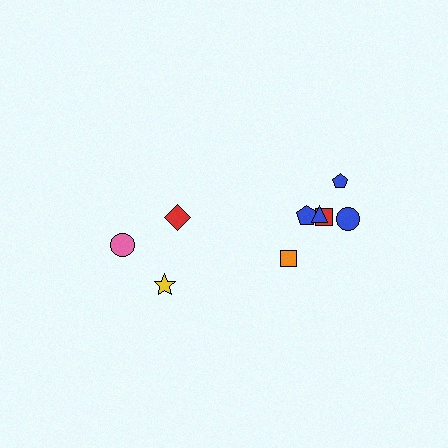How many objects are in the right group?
There are 6 objects.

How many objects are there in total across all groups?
There are 9 objects.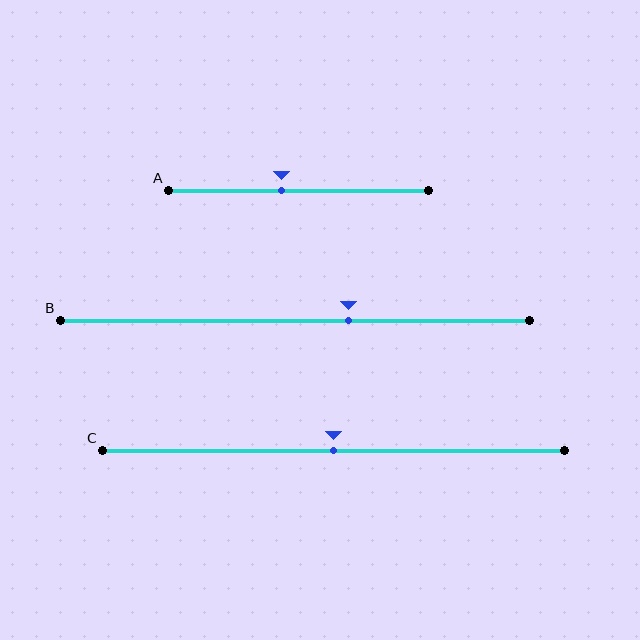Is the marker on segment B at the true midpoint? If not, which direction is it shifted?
No, the marker on segment B is shifted to the right by about 11% of the segment length.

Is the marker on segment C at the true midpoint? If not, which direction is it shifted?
Yes, the marker on segment C is at the true midpoint.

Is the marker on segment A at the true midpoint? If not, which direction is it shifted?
No, the marker on segment A is shifted to the left by about 7% of the segment length.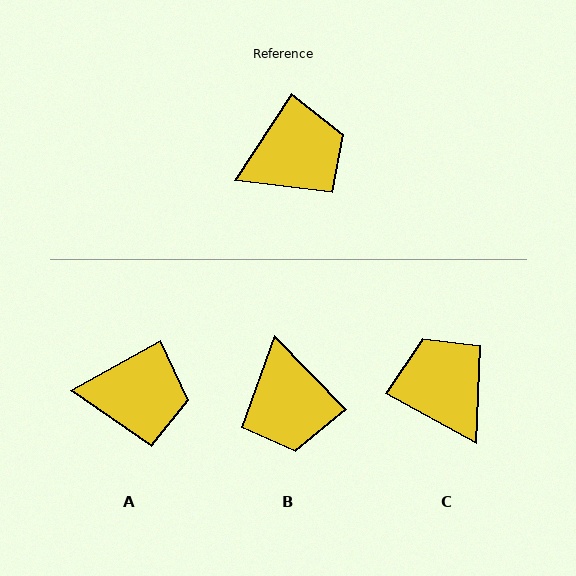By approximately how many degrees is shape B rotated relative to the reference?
Approximately 103 degrees clockwise.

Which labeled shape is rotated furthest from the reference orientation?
B, about 103 degrees away.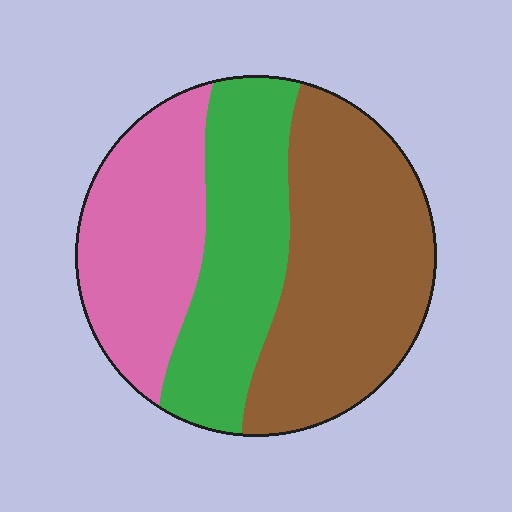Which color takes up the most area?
Brown, at roughly 45%.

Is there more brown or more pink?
Brown.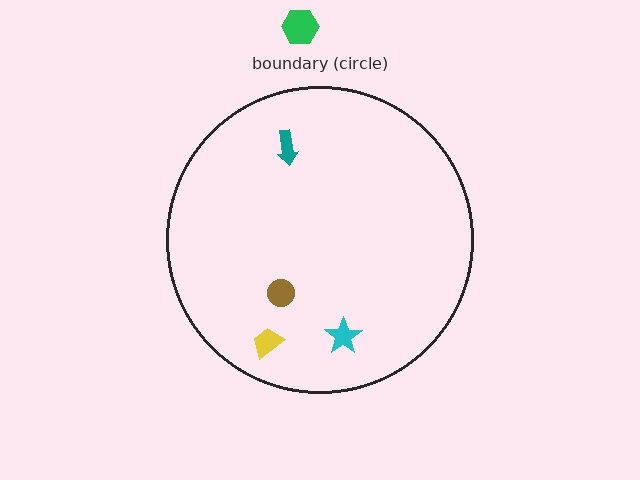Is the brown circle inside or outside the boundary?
Inside.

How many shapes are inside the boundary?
4 inside, 1 outside.